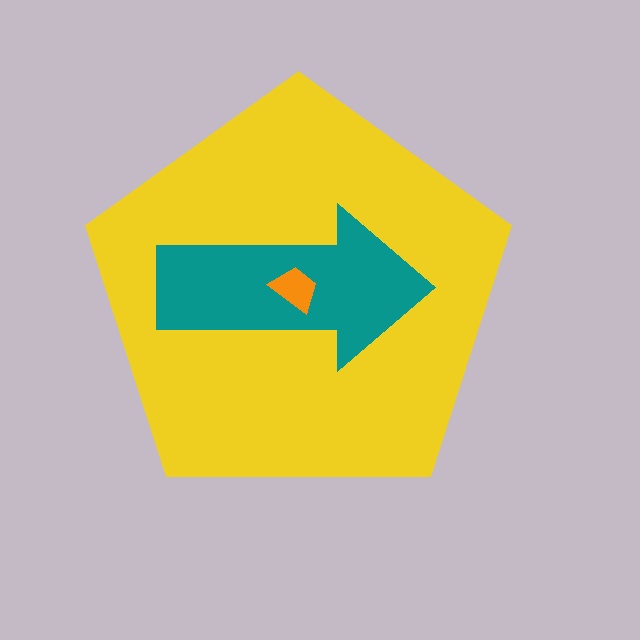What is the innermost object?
The orange trapezoid.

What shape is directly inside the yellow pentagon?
The teal arrow.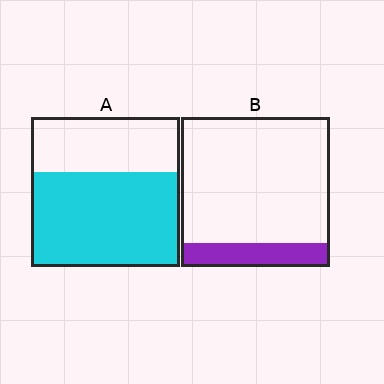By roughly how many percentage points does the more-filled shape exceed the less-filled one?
By roughly 45 percentage points (A over B).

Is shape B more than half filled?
No.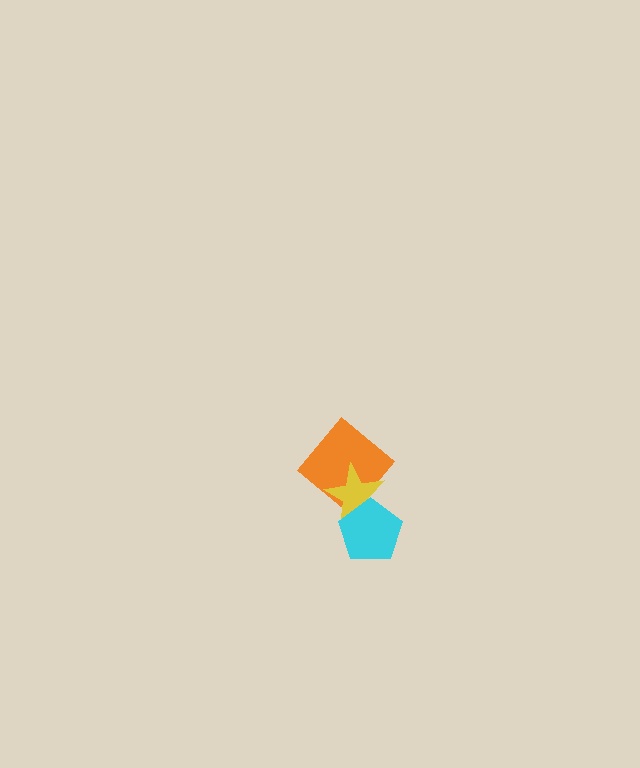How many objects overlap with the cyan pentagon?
1 object overlaps with the cyan pentagon.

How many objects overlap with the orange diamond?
1 object overlaps with the orange diamond.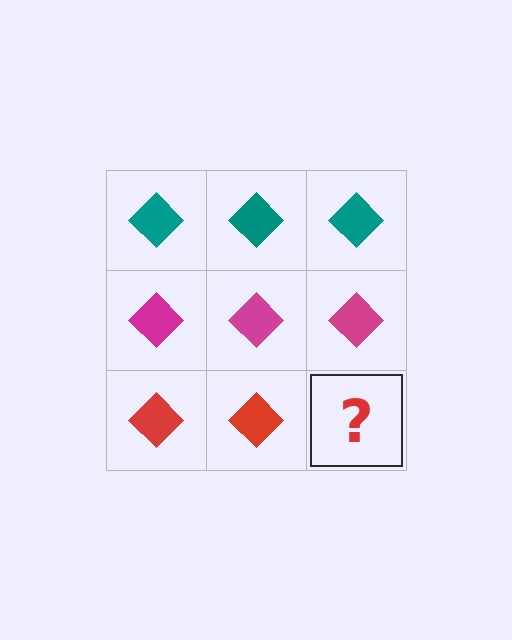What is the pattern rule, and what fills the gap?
The rule is that each row has a consistent color. The gap should be filled with a red diamond.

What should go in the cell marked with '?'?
The missing cell should contain a red diamond.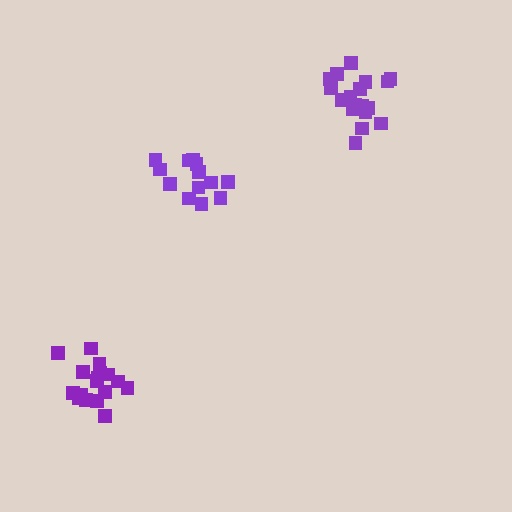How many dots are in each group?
Group 1: 14 dots, Group 2: 18 dots, Group 3: 17 dots (49 total).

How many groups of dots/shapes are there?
There are 3 groups.